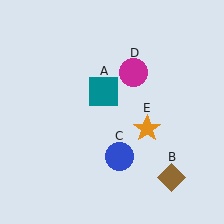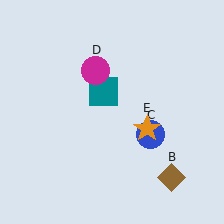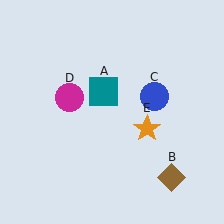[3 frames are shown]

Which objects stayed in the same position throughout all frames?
Teal square (object A) and brown diamond (object B) and orange star (object E) remained stationary.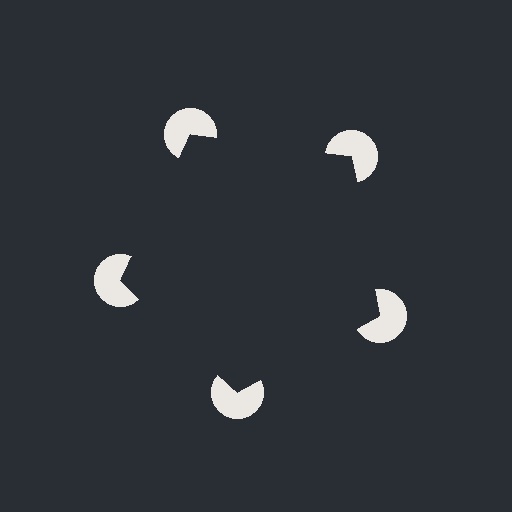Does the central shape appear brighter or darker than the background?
It typically appears slightly darker than the background, even though no actual brightness change is drawn.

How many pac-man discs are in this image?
There are 5 — one at each vertex of the illusory pentagon.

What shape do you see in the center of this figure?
An illusory pentagon — its edges are inferred from the aligned wedge cuts in the pac-man discs, not physically drawn.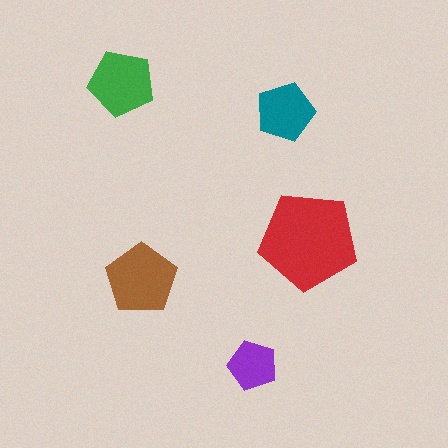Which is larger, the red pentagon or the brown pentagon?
The red one.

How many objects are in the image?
There are 5 objects in the image.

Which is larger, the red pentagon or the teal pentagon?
The red one.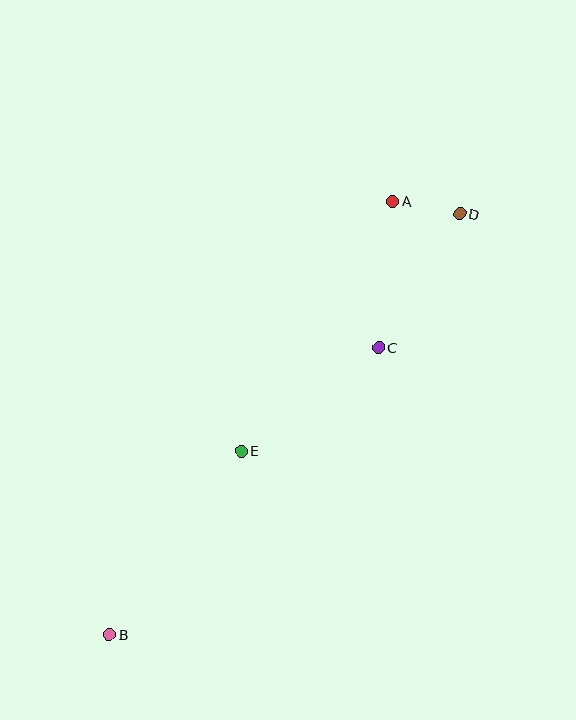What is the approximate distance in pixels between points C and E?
The distance between C and E is approximately 172 pixels.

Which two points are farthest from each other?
Points B and D are farthest from each other.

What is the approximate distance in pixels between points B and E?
The distance between B and E is approximately 226 pixels.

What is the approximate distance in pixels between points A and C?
The distance between A and C is approximately 147 pixels.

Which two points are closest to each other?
Points A and D are closest to each other.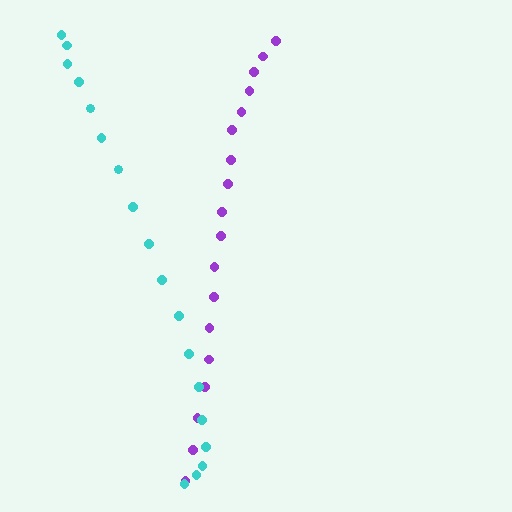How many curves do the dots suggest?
There are 2 distinct paths.